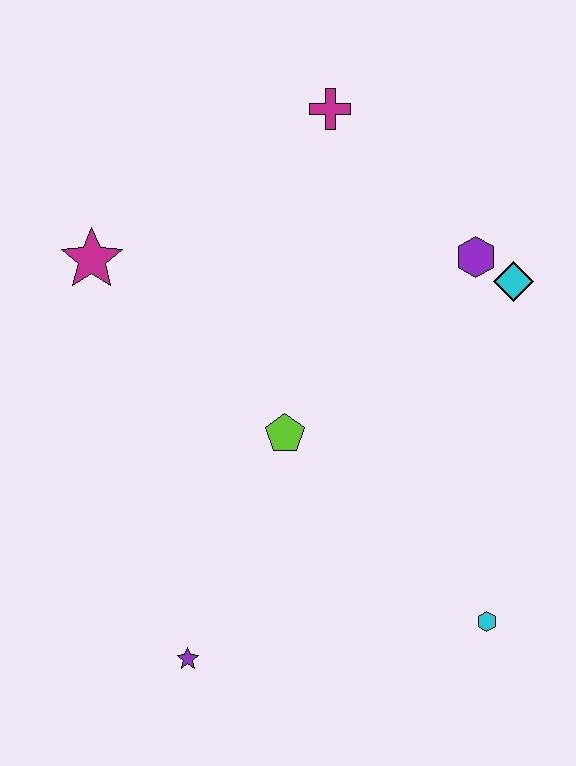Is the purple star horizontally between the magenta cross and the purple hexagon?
No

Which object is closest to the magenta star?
The lime pentagon is closest to the magenta star.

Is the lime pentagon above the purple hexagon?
No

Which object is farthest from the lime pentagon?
The magenta cross is farthest from the lime pentagon.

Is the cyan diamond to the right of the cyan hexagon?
Yes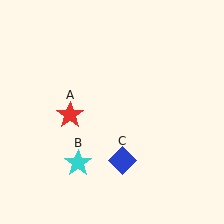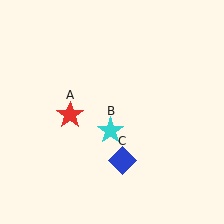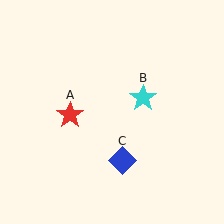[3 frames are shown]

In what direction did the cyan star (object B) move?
The cyan star (object B) moved up and to the right.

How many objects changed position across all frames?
1 object changed position: cyan star (object B).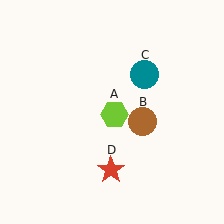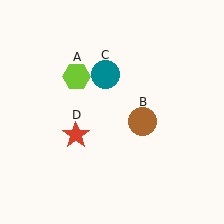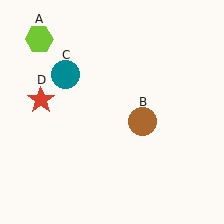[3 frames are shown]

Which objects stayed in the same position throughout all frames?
Brown circle (object B) remained stationary.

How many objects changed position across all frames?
3 objects changed position: lime hexagon (object A), teal circle (object C), red star (object D).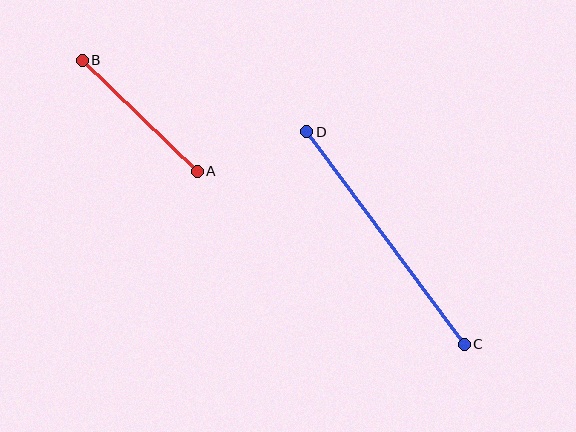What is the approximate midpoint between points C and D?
The midpoint is at approximately (386, 238) pixels.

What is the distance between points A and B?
The distance is approximately 160 pixels.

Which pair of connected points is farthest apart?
Points C and D are farthest apart.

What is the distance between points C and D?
The distance is approximately 264 pixels.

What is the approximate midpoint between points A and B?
The midpoint is at approximately (140, 116) pixels.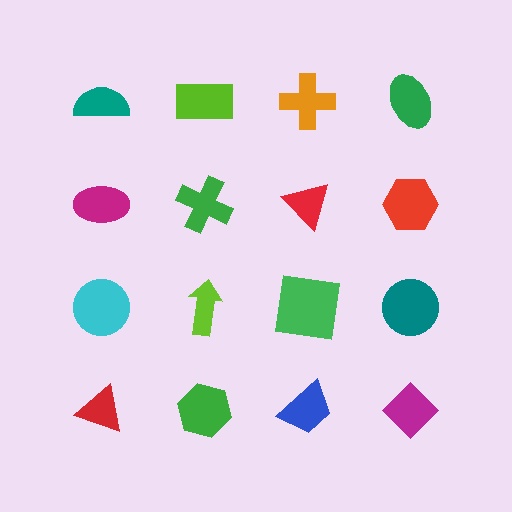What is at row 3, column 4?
A teal circle.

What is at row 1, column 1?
A teal semicircle.